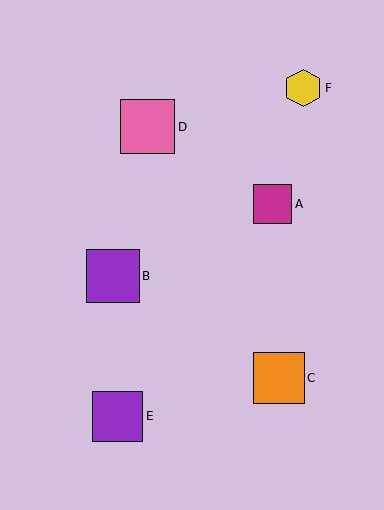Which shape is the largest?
The pink square (labeled D) is the largest.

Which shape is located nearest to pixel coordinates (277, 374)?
The orange square (labeled C) at (279, 378) is nearest to that location.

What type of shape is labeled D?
Shape D is a pink square.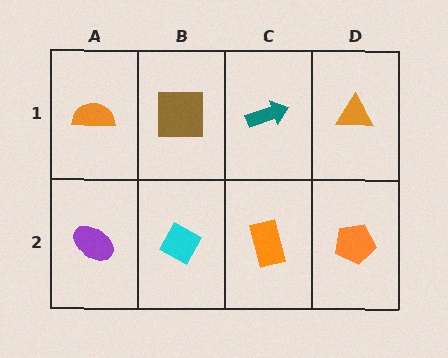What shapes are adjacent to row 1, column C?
An orange rectangle (row 2, column C), a brown square (row 1, column B), an orange triangle (row 1, column D).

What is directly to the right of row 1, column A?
A brown square.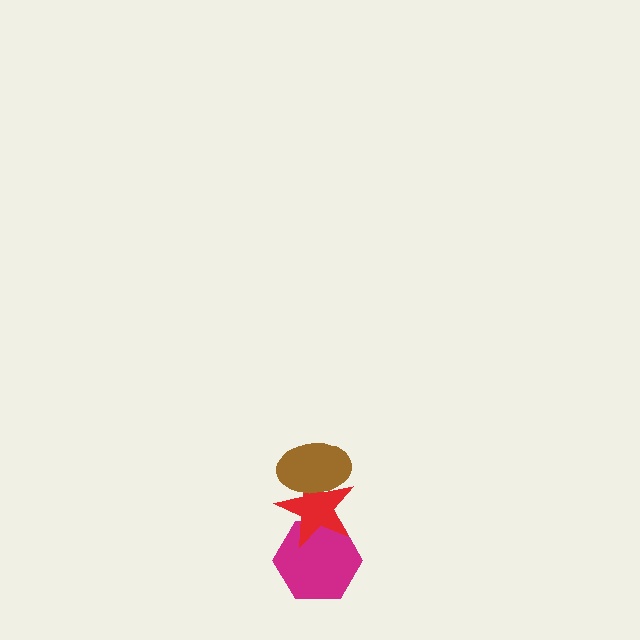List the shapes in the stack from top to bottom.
From top to bottom: the brown ellipse, the red star, the magenta hexagon.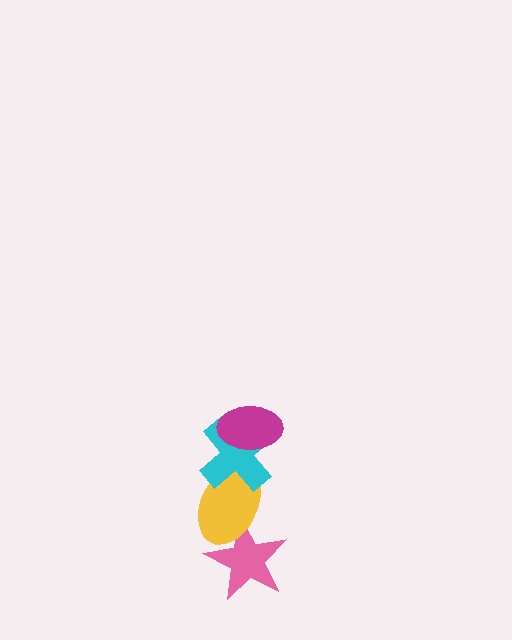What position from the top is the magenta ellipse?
The magenta ellipse is 1st from the top.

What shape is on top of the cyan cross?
The magenta ellipse is on top of the cyan cross.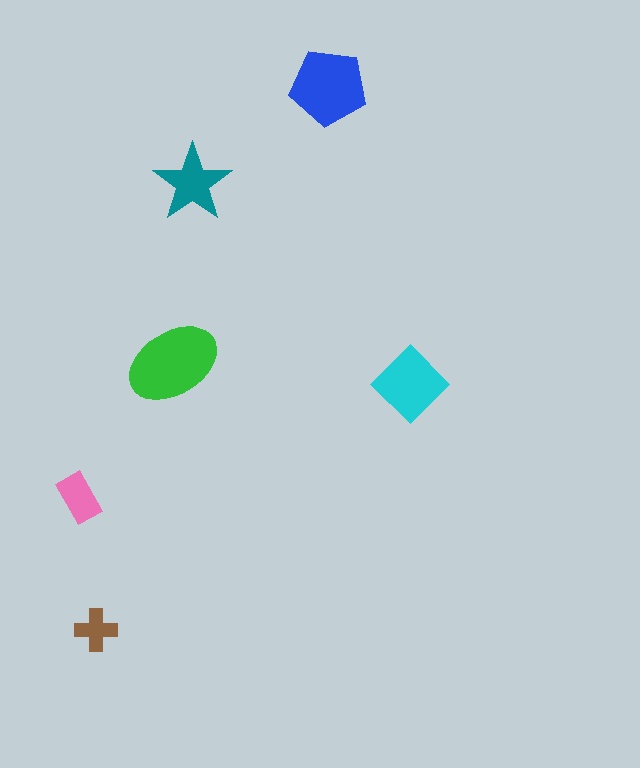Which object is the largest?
The green ellipse.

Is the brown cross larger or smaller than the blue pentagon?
Smaller.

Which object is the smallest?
The brown cross.